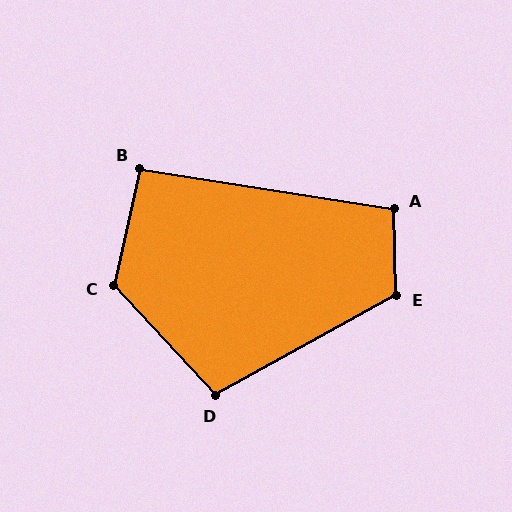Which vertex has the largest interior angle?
C, at approximately 125 degrees.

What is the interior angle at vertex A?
Approximately 101 degrees (obtuse).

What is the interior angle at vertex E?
Approximately 117 degrees (obtuse).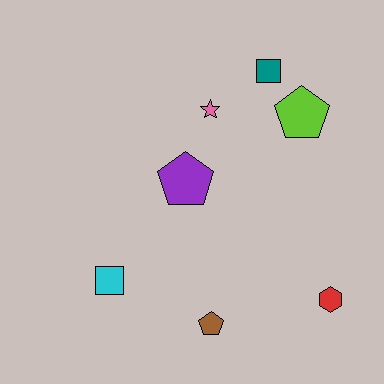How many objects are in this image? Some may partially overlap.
There are 7 objects.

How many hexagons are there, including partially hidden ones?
There is 1 hexagon.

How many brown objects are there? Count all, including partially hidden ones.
There is 1 brown object.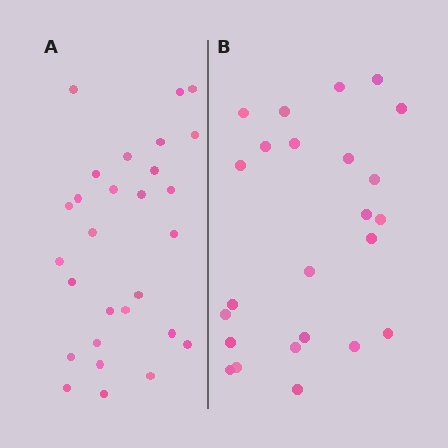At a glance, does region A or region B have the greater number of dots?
Region A (the left region) has more dots.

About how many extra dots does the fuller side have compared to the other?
Region A has about 4 more dots than region B.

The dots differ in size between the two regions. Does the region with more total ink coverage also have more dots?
No. Region B has more total ink coverage because its dots are larger, but region A actually contains more individual dots. Total area can be misleading — the number of items is what matters here.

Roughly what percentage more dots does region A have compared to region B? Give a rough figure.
About 15% more.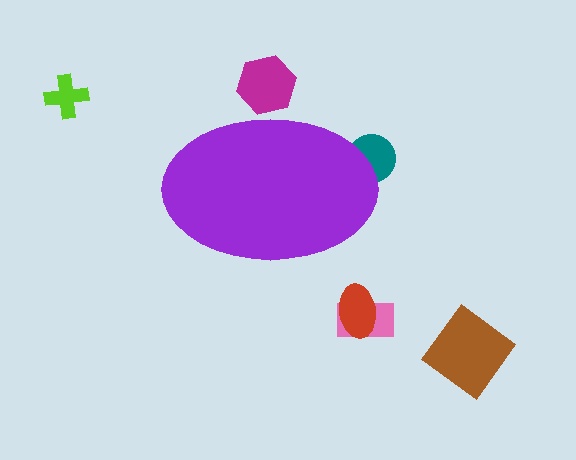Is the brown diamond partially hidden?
No, the brown diamond is fully visible.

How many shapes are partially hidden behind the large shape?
2 shapes are partially hidden.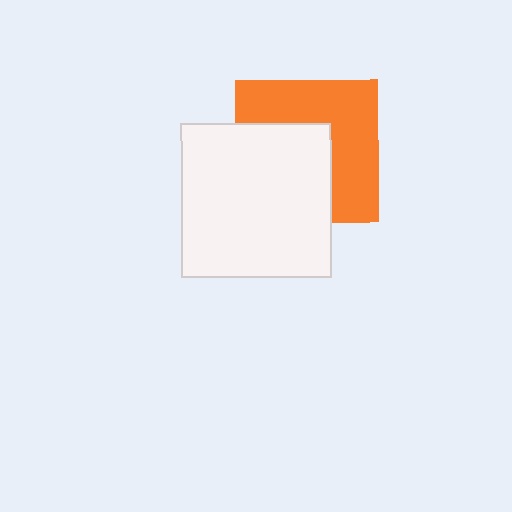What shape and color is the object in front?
The object in front is a white rectangle.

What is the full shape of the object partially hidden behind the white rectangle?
The partially hidden object is an orange square.